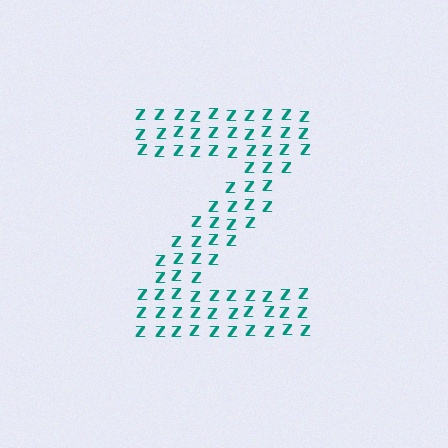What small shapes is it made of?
It is made of small letter Z's.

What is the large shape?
The large shape is the letter Z.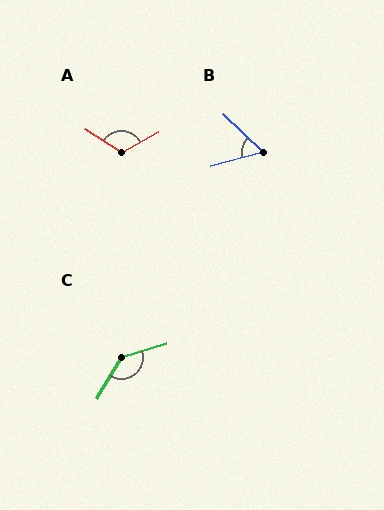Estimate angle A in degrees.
Approximately 117 degrees.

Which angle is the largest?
C, at approximately 138 degrees.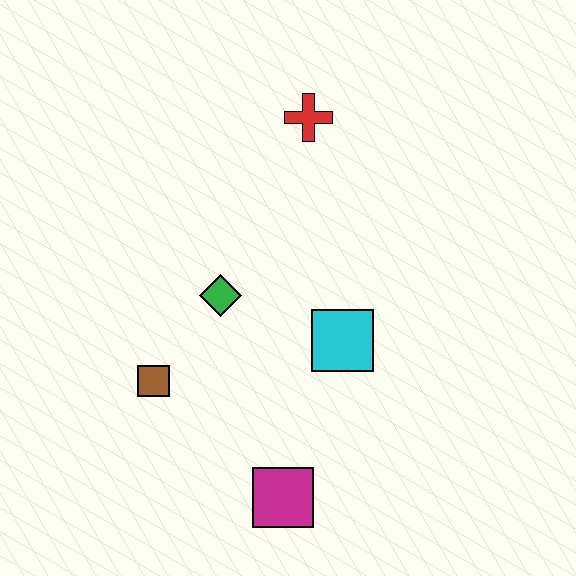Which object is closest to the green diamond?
The brown square is closest to the green diamond.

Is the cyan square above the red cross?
No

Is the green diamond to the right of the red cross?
No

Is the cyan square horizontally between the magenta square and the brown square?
No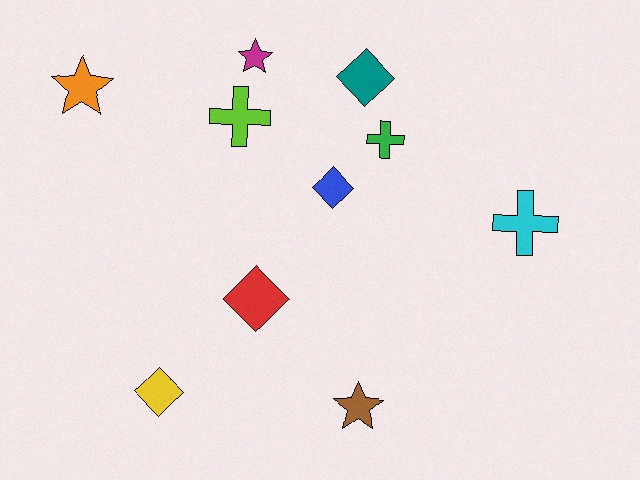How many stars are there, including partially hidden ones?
There are 3 stars.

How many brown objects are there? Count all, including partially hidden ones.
There is 1 brown object.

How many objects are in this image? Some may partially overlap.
There are 10 objects.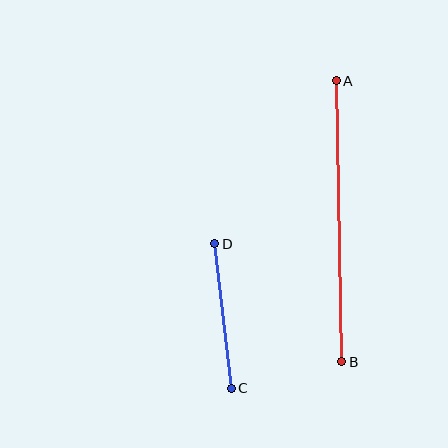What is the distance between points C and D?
The distance is approximately 146 pixels.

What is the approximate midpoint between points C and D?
The midpoint is at approximately (223, 316) pixels.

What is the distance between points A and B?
The distance is approximately 281 pixels.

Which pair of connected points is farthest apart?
Points A and B are farthest apart.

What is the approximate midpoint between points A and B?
The midpoint is at approximately (339, 221) pixels.